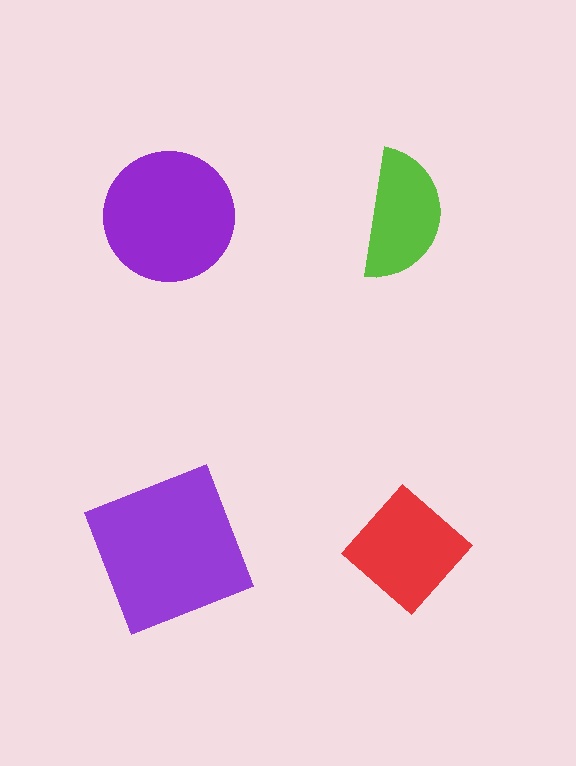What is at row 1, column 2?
A lime semicircle.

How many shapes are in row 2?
2 shapes.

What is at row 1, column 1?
A purple circle.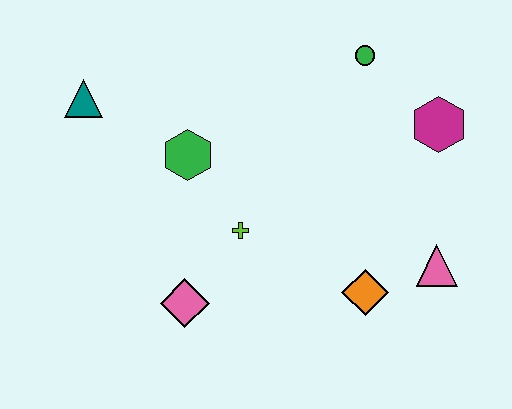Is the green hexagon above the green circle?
No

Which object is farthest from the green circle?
The pink diamond is farthest from the green circle.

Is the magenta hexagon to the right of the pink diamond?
Yes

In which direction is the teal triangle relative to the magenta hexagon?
The teal triangle is to the left of the magenta hexagon.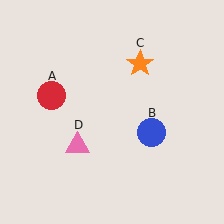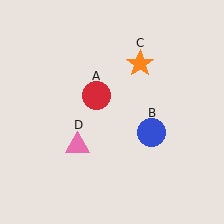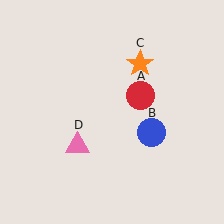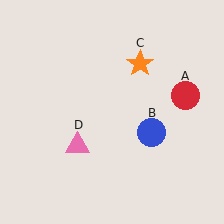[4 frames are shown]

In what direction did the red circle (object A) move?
The red circle (object A) moved right.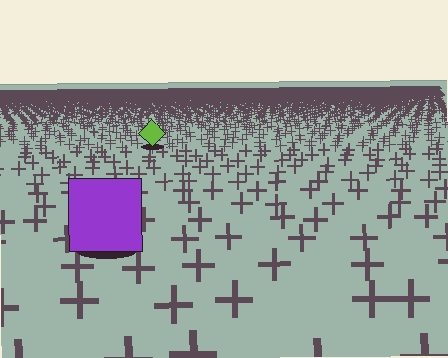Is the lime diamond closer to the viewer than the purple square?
No. The purple square is closer — you can tell from the texture gradient: the ground texture is coarser near it.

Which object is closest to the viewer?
The purple square is closest. The texture marks near it are larger and more spread out.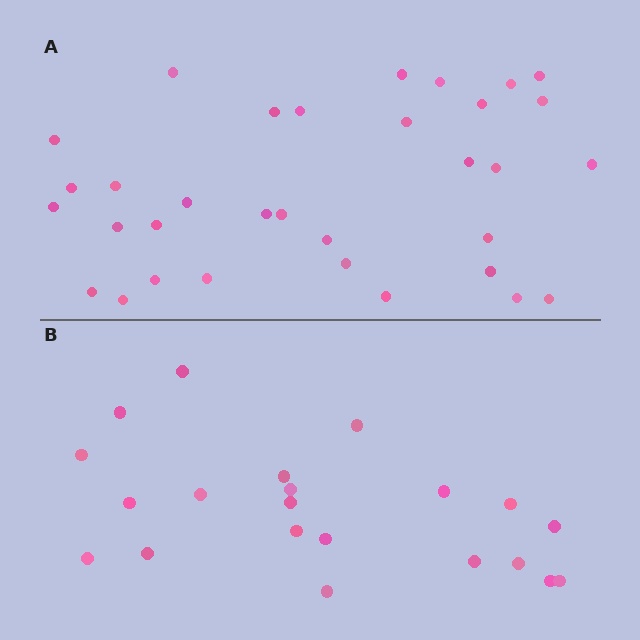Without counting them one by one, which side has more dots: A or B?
Region A (the top region) has more dots.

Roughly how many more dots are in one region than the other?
Region A has roughly 12 or so more dots than region B.